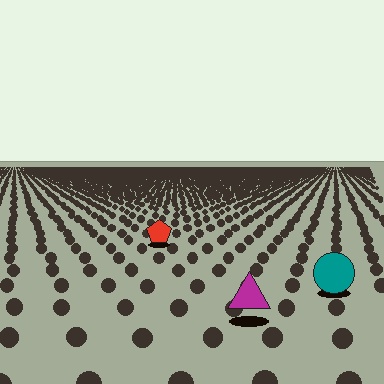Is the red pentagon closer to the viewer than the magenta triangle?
No. The magenta triangle is closer — you can tell from the texture gradient: the ground texture is coarser near it.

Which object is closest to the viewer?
The magenta triangle is closest. The texture marks near it are larger and more spread out.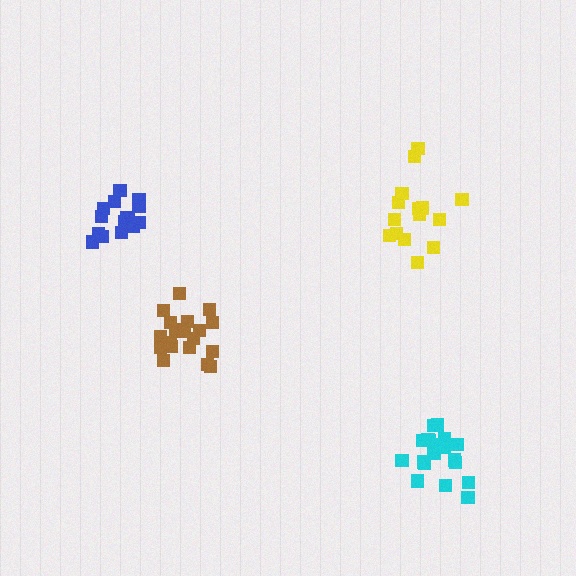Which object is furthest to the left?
The blue cluster is leftmost.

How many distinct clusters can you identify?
There are 4 distinct clusters.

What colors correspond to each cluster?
The clusters are colored: yellow, blue, cyan, brown.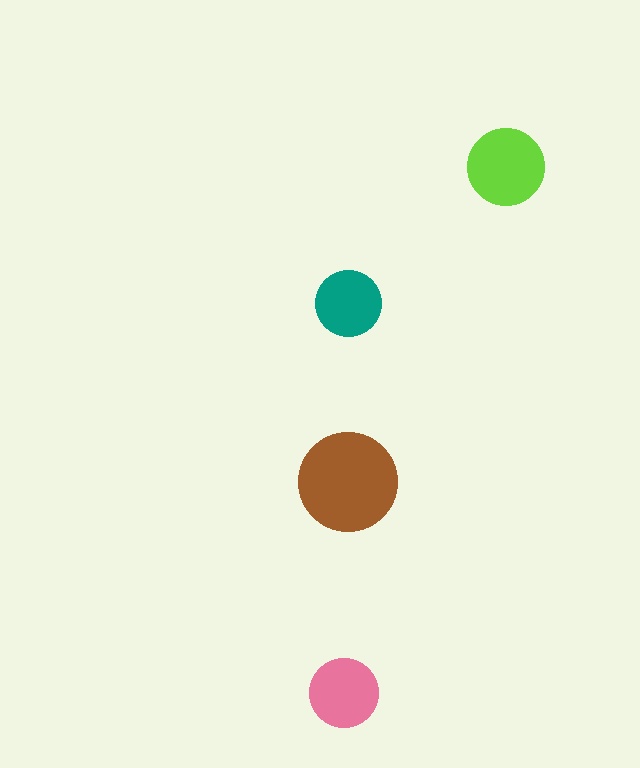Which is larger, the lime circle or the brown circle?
The brown one.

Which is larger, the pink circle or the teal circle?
The pink one.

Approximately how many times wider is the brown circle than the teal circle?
About 1.5 times wider.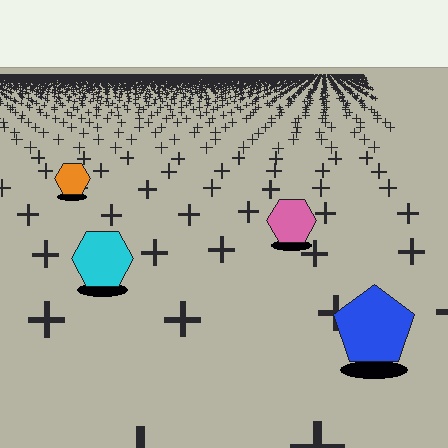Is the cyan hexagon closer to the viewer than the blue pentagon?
No. The blue pentagon is closer — you can tell from the texture gradient: the ground texture is coarser near it.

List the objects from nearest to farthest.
From nearest to farthest: the blue pentagon, the cyan hexagon, the pink hexagon, the orange hexagon.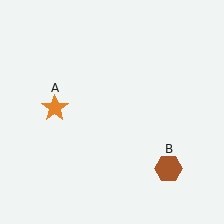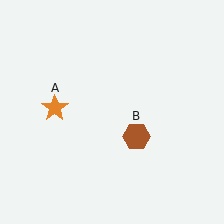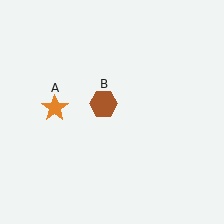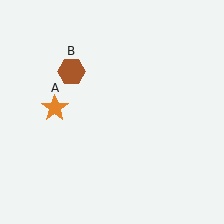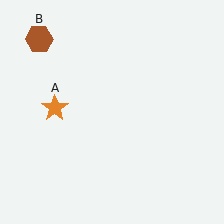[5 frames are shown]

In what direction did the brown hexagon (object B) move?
The brown hexagon (object B) moved up and to the left.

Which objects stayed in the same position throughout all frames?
Orange star (object A) remained stationary.